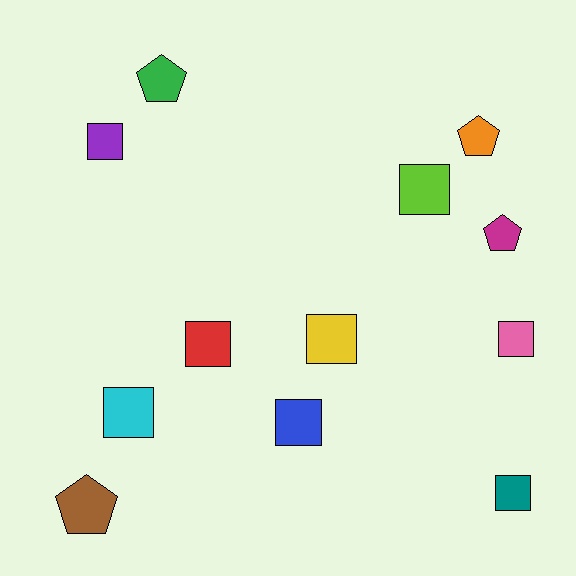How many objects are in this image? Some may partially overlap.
There are 12 objects.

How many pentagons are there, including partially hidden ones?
There are 4 pentagons.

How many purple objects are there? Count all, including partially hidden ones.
There is 1 purple object.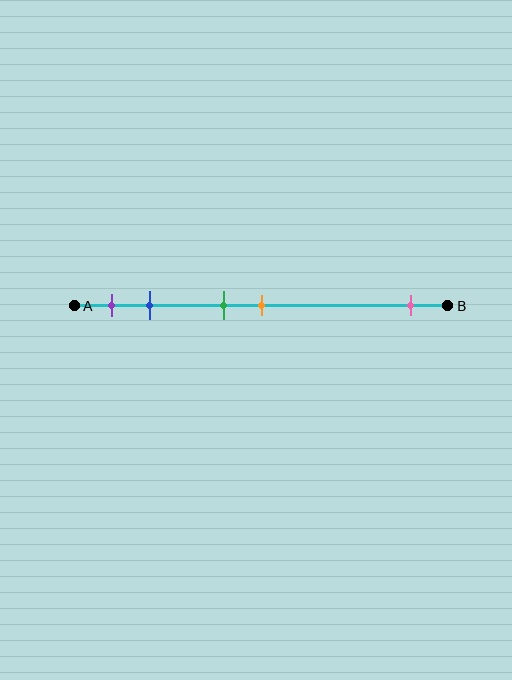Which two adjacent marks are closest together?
The green and orange marks are the closest adjacent pair.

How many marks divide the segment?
There are 5 marks dividing the segment.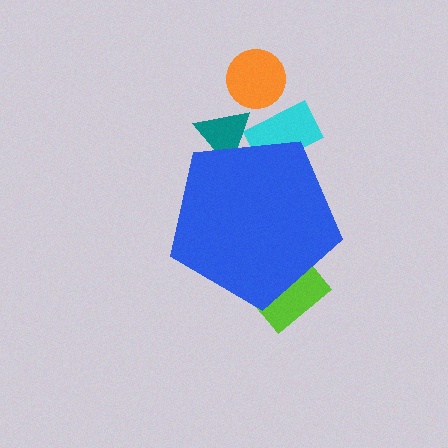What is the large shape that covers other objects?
A blue pentagon.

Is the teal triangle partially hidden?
Yes, the teal triangle is partially hidden behind the blue pentagon.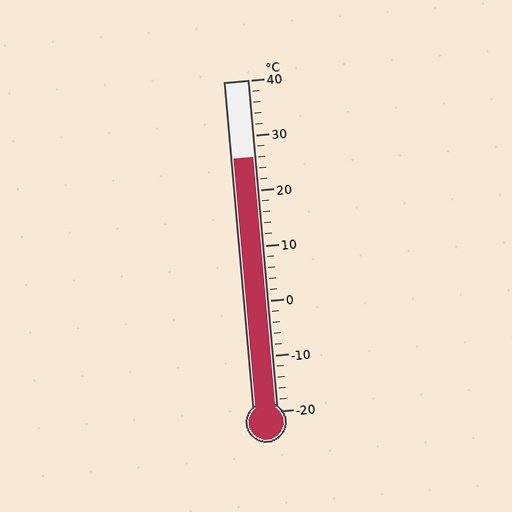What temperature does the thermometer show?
The thermometer shows approximately 26°C.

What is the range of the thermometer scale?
The thermometer scale ranges from -20°C to 40°C.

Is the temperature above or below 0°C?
The temperature is above 0°C.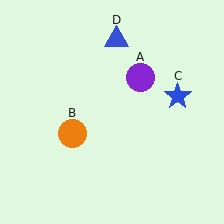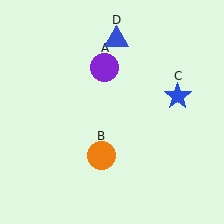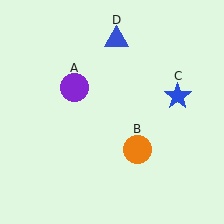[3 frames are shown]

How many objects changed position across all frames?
2 objects changed position: purple circle (object A), orange circle (object B).